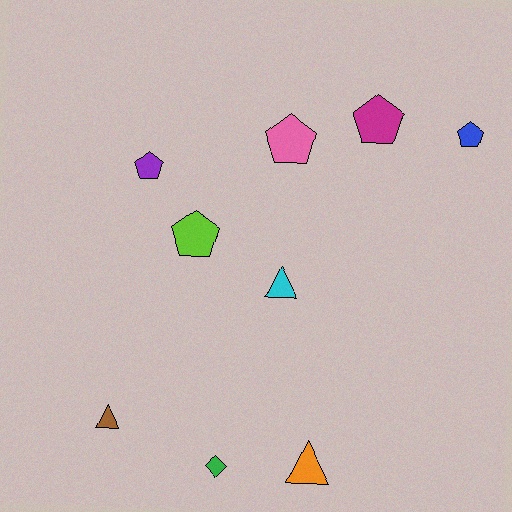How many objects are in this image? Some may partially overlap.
There are 9 objects.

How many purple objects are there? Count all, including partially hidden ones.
There is 1 purple object.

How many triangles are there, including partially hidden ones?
There are 3 triangles.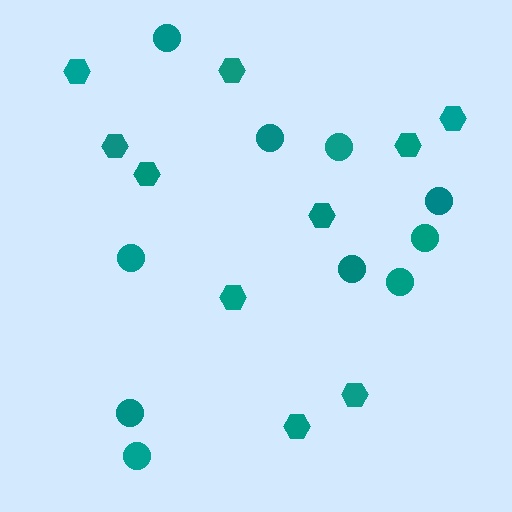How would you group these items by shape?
There are 2 groups: one group of hexagons (10) and one group of circles (10).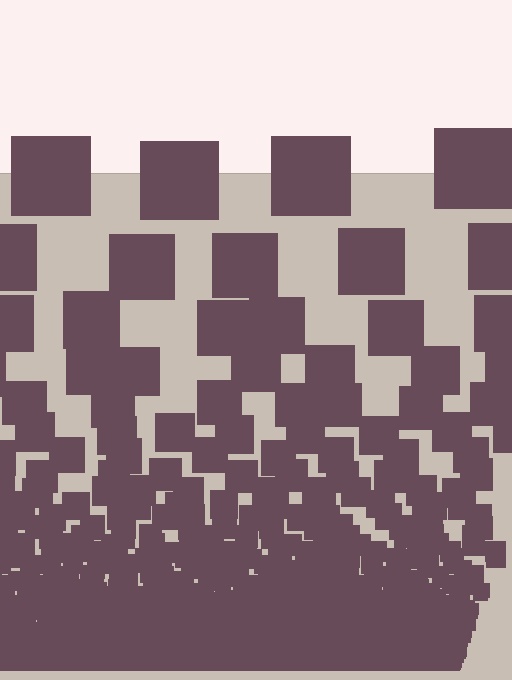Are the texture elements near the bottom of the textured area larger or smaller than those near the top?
Smaller. The gradient is inverted — elements near the bottom are smaller and denser.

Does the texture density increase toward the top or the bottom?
Density increases toward the bottom.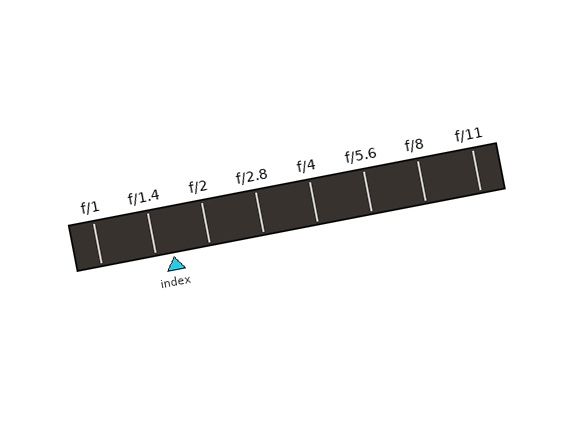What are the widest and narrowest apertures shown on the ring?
The widest aperture shown is f/1 and the narrowest is f/11.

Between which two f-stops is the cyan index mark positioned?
The index mark is between f/1.4 and f/2.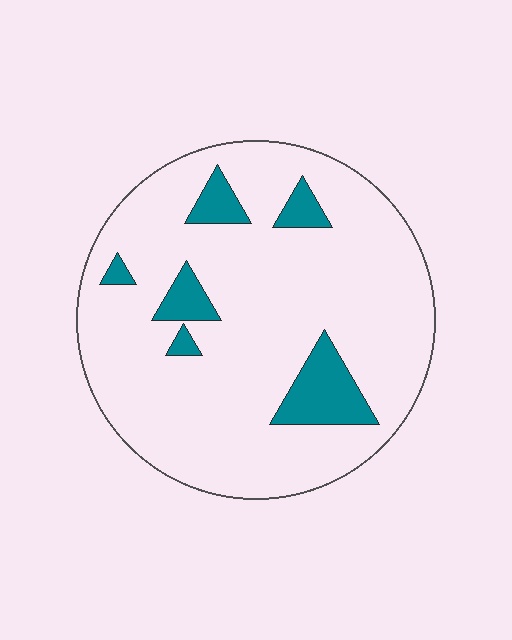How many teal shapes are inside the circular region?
6.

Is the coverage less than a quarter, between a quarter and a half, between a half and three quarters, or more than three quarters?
Less than a quarter.